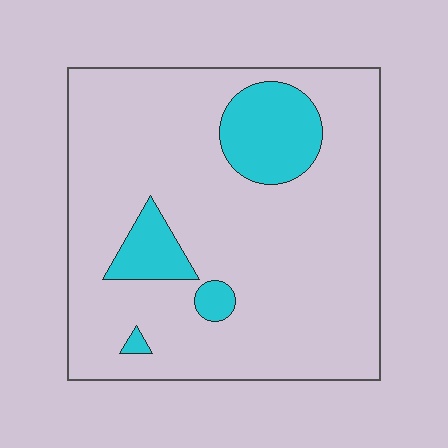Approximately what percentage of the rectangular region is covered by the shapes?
Approximately 15%.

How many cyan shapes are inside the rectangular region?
4.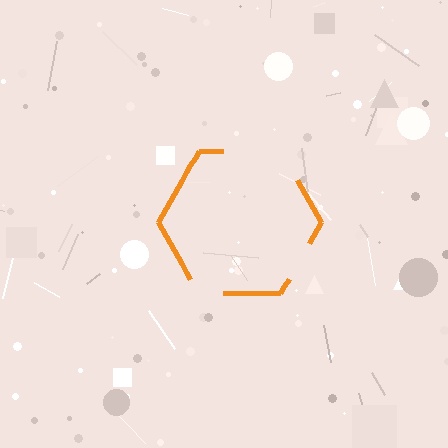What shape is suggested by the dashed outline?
The dashed outline suggests a hexagon.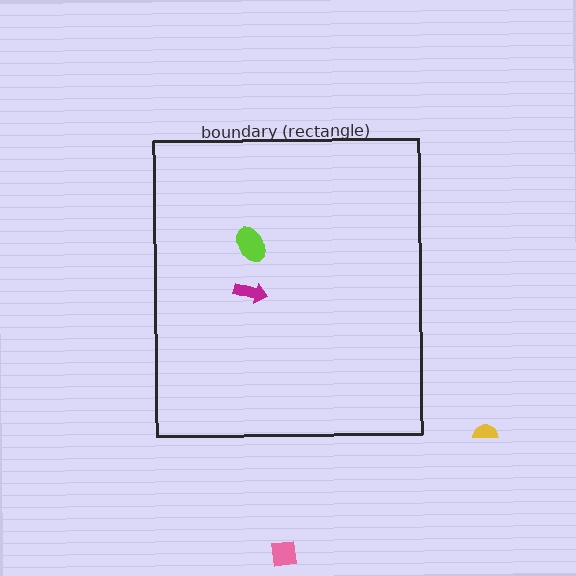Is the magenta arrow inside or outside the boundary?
Inside.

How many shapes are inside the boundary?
2 inside, 2 outside.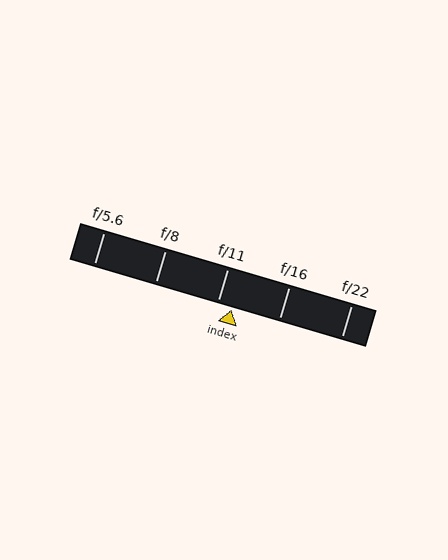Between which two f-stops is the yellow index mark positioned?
The index mark is between f/11 and f/16.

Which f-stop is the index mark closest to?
The index mark is closest to f/11.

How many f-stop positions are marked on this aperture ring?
There are 5 f-stop positions marked.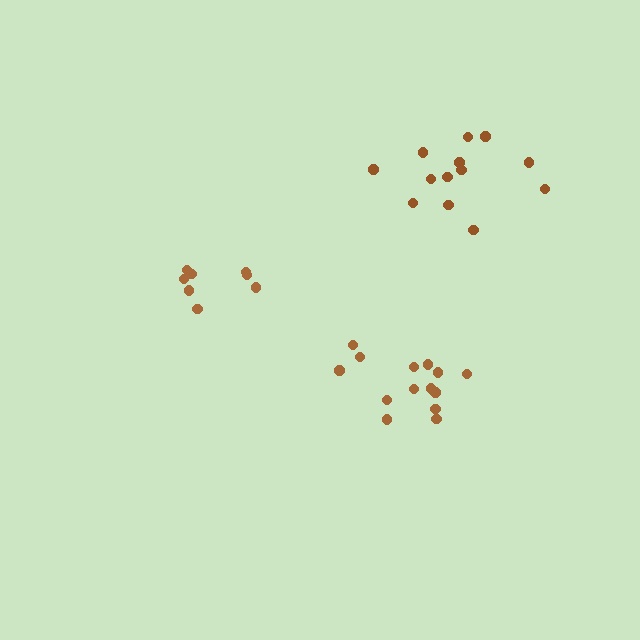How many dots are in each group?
Group 1: 8 dots, Group 2: 14 dots, Group 3: 13 dots (35 total).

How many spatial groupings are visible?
There are 3 spatial groupings.